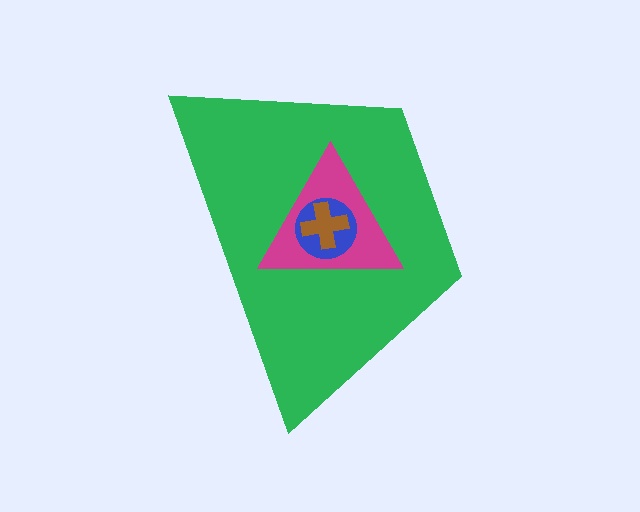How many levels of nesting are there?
4.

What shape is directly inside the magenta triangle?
The blue circle.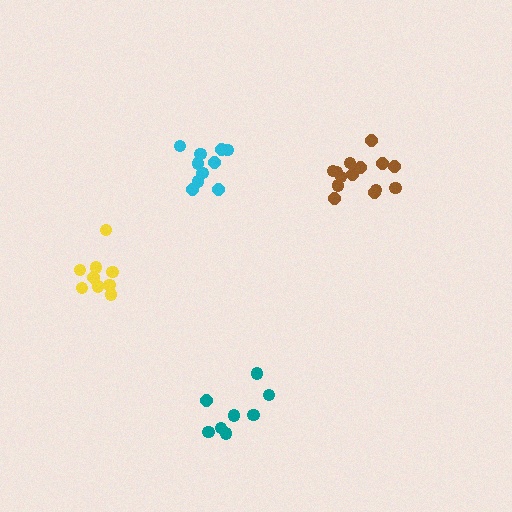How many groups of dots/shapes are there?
There are 4 groups.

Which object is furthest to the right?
The brown cluster is rightmost.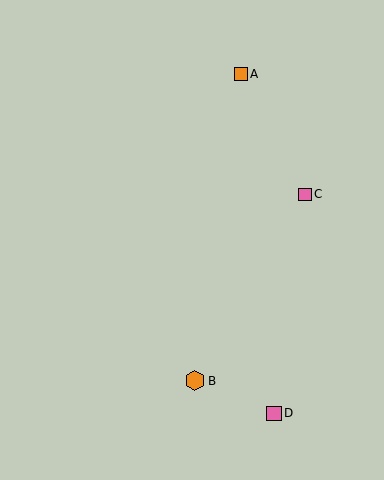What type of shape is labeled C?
Shape C is a pink square.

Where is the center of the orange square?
The center of the orange square is at (241, 74).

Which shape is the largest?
The orange hexagon (labeled B) is the largest.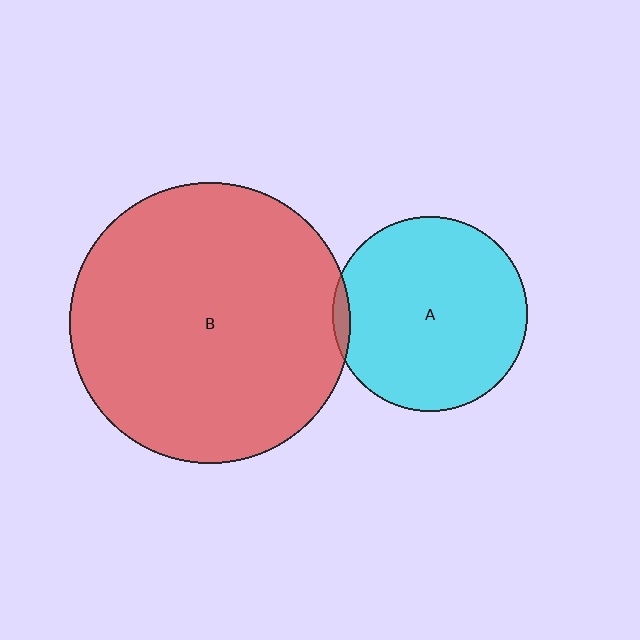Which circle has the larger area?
Circle B (red).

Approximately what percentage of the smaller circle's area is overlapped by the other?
Approximately 5%.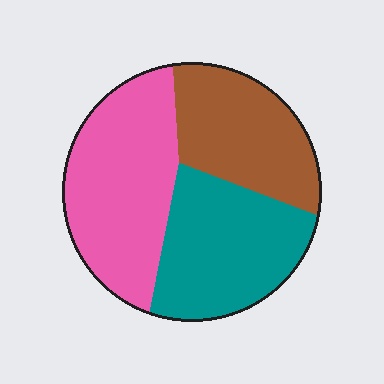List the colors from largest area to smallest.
From largest to smallest: pink, teal, brown.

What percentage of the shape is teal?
Teal takes up between a quarter and a half of the shape.